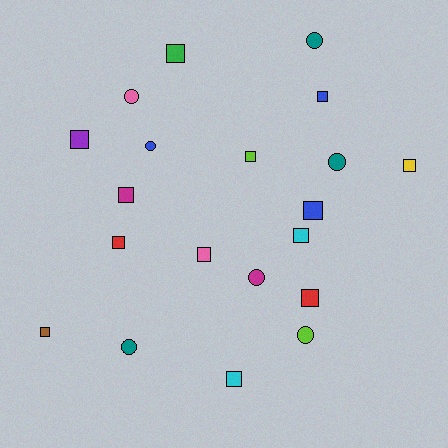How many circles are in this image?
There are 7 circles.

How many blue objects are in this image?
There are 3 blue objects.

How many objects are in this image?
There are 20 objects.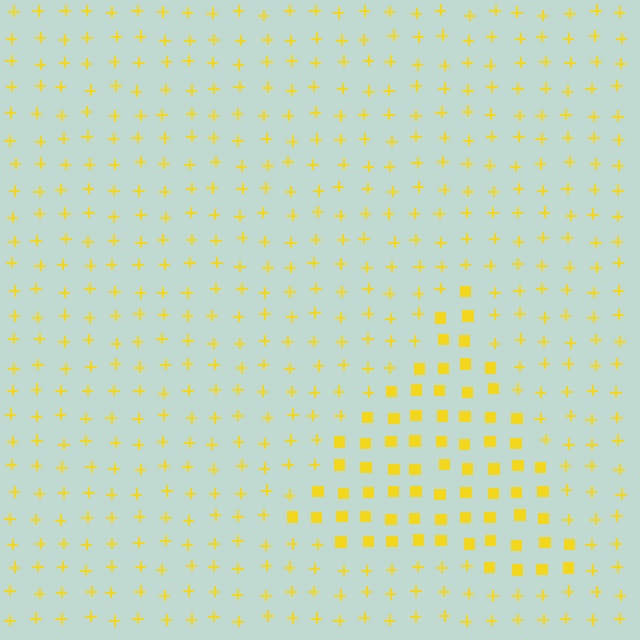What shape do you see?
I see a triangle.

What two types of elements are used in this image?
The image uses squares inside the triangle region and plus signs outside it.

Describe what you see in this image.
The image is filled with small yellow elements arranged in a uniform grid. A triangle-shaped region contains squares, while the surrounding area contains plus signs. The boundary is defined purely by the change in element shape.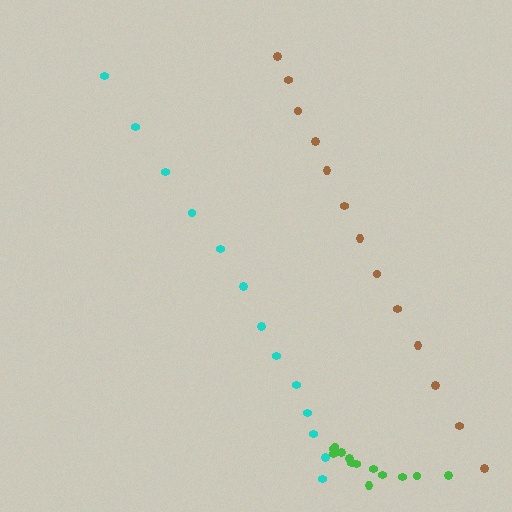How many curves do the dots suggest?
There are 3 distinct paths.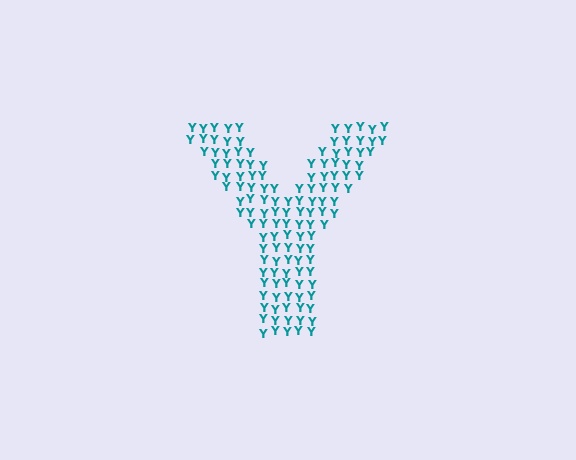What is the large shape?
The large shape is the letter Y.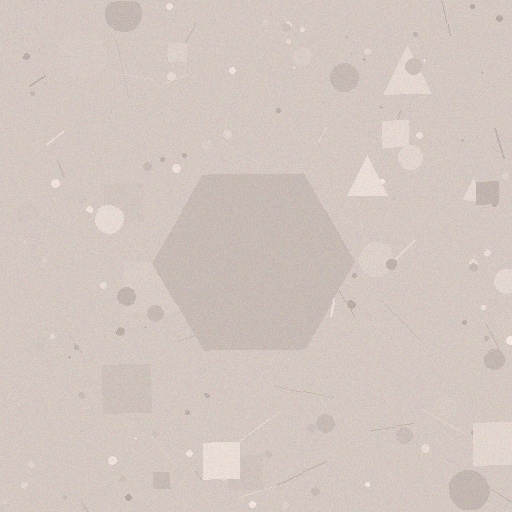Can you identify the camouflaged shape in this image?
The camouflaged shape is a hexagon.